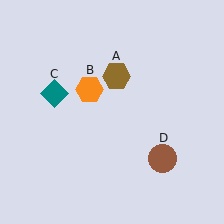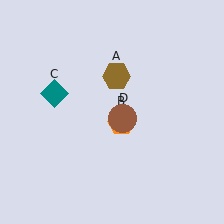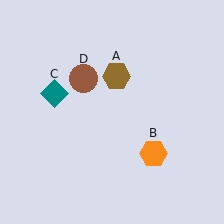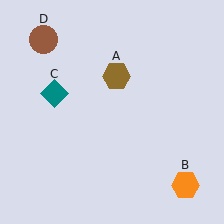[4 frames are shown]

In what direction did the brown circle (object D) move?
The brown circle (object D) moved up and to the left.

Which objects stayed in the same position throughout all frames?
Brown hexagon (object A) and teal diamond (object C) remained stationary.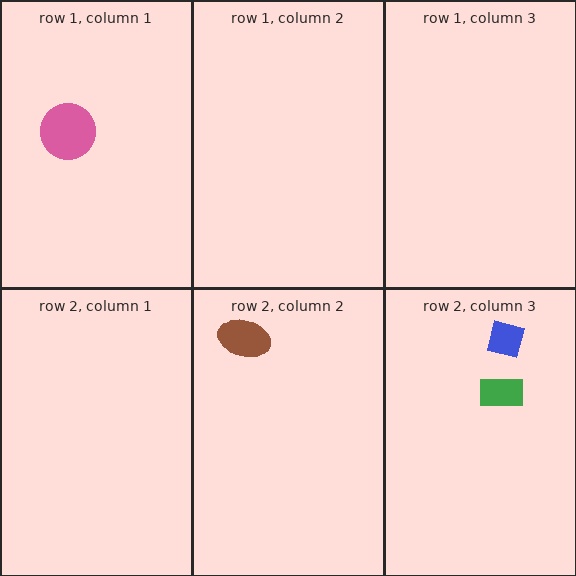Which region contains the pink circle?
The row 1, column 1 region.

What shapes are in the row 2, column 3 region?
The blue square, the green rectangle.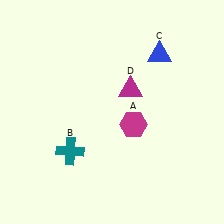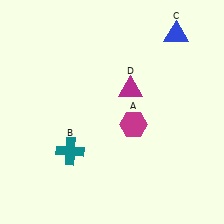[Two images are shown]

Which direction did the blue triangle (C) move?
The blue triangle (C) moved up.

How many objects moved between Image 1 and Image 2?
1 object moved between the two images.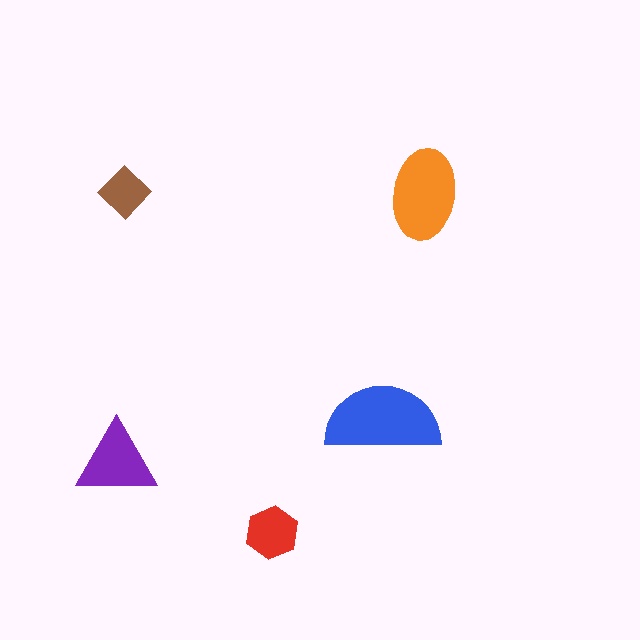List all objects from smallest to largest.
The brown diamond, the red hexagon, the purple triangle, the orange ellipse, the blue semicircle.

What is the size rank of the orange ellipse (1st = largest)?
2nd.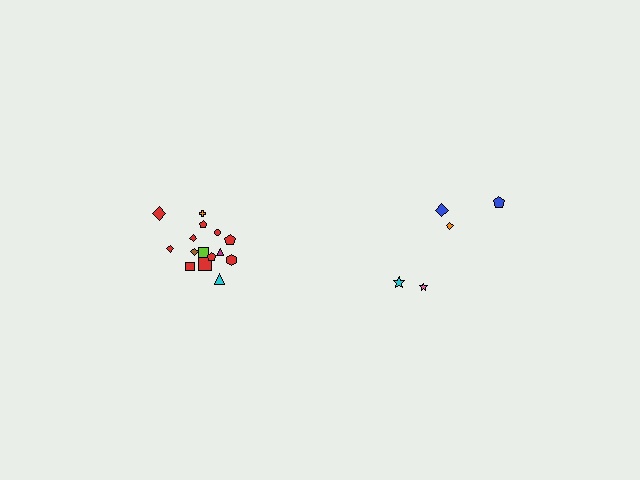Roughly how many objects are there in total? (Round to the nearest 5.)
Roughly 20 objects in total.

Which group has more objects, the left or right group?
The left group.